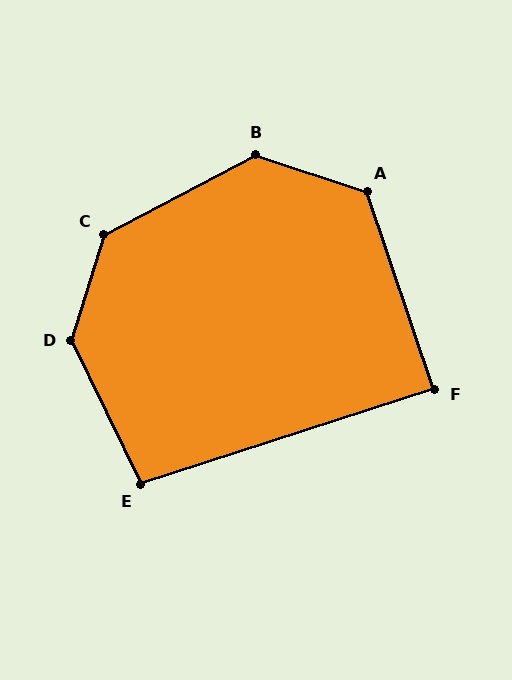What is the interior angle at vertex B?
Approximately 134 degrees (obtuse).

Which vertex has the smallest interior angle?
F, at approximately 89 degrees.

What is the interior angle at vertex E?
Approximately 98 degrees (obtuse).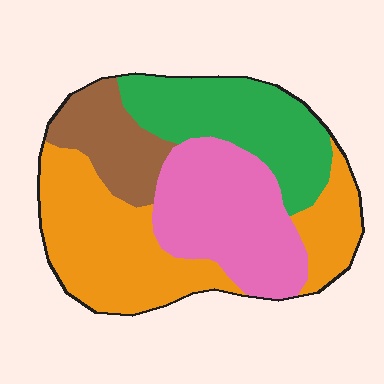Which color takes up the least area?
Brown, at roughly 15%.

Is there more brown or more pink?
Pink.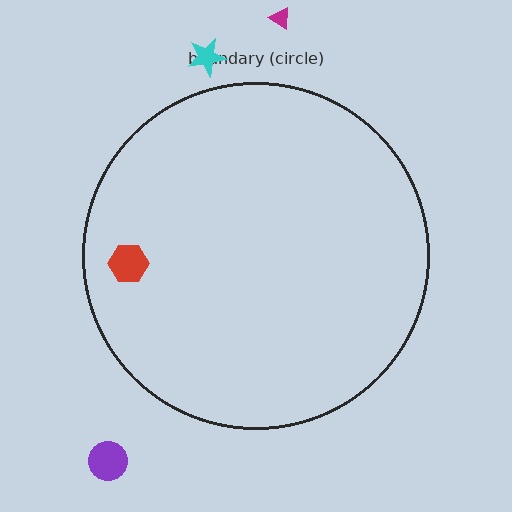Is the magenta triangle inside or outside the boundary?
Outside.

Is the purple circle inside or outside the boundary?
Outside.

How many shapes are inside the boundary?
1 inside, 3 outside.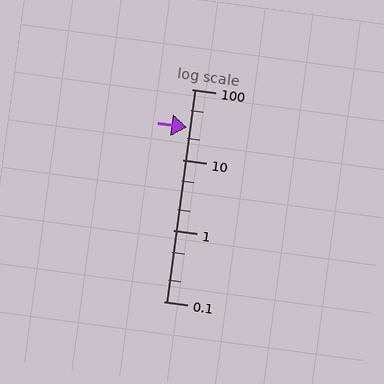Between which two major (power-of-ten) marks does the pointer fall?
The pointer is between 10 and 100.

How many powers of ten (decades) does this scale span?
The scale spans 3 decades, from 0.1 to 100.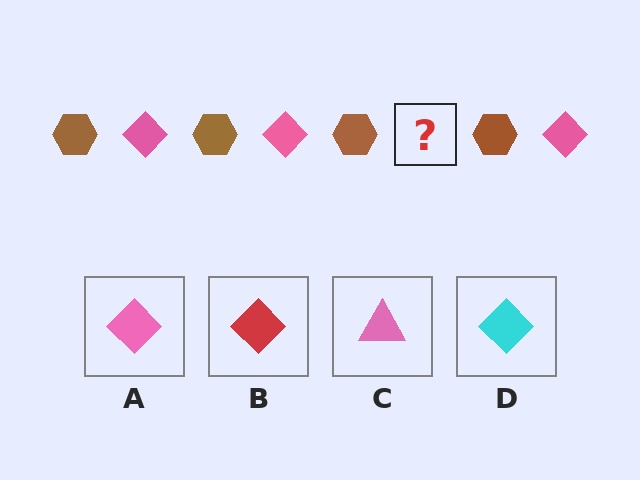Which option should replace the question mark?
Option A.